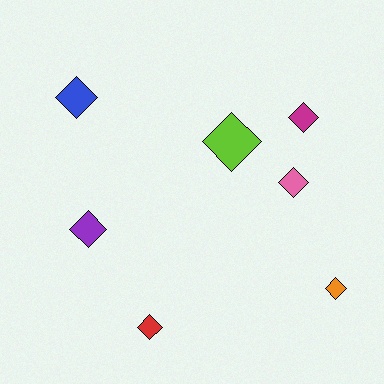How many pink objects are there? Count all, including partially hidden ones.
There is 1 pink object.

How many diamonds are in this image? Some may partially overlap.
There are 7 diamonds.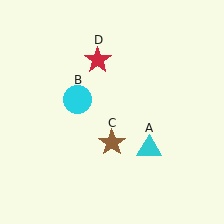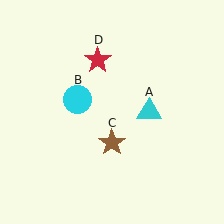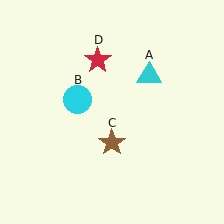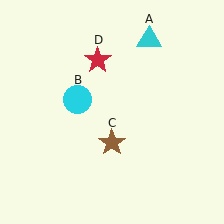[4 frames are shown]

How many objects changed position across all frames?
1 object changed position: cyan triangle (object A).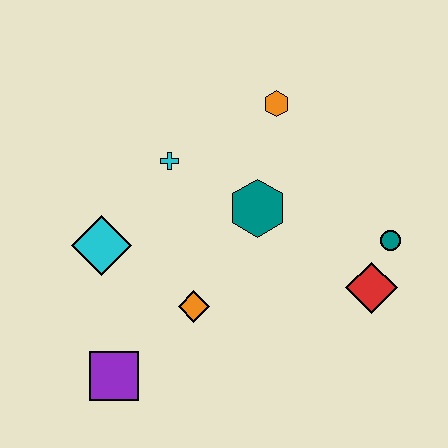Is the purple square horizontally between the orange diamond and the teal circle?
No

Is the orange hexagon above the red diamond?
Yes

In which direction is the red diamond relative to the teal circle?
The red diamond is below the teal circle.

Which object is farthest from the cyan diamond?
The teal circle is farthest from the cyan diamond.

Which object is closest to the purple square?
The orange diamond is closest to the purple square.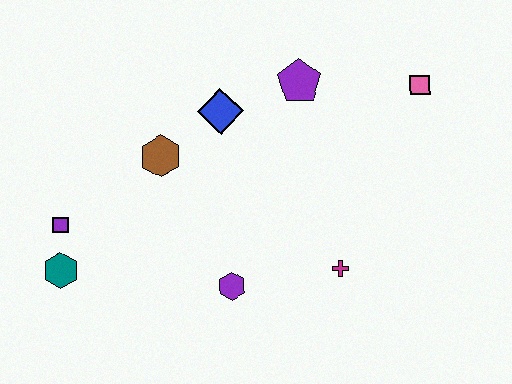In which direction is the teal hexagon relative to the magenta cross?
The teal hexagon is to the left of the magenta cross.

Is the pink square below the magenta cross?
No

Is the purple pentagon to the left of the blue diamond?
No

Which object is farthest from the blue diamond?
The teal hexagon is farthest from the blue diamond.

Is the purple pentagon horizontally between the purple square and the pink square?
Yes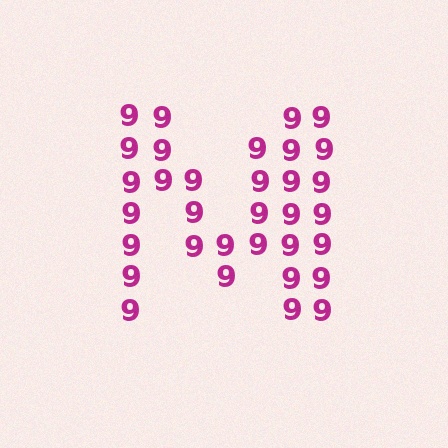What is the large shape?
The large shape is the letter M.